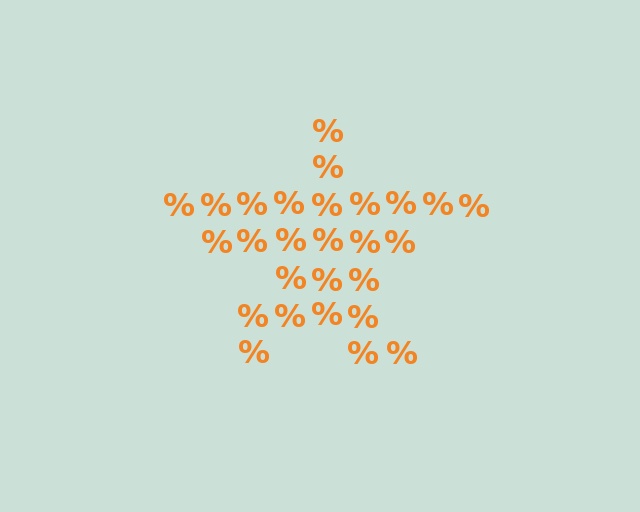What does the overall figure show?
The overall figure shows a star.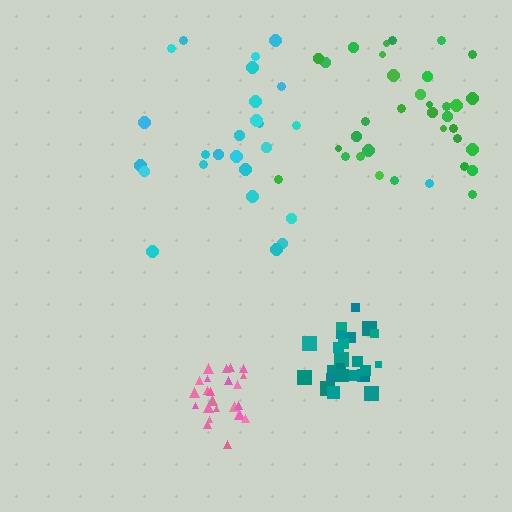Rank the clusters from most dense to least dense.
teal, pink, green, cyan.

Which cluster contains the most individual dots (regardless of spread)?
Green (34).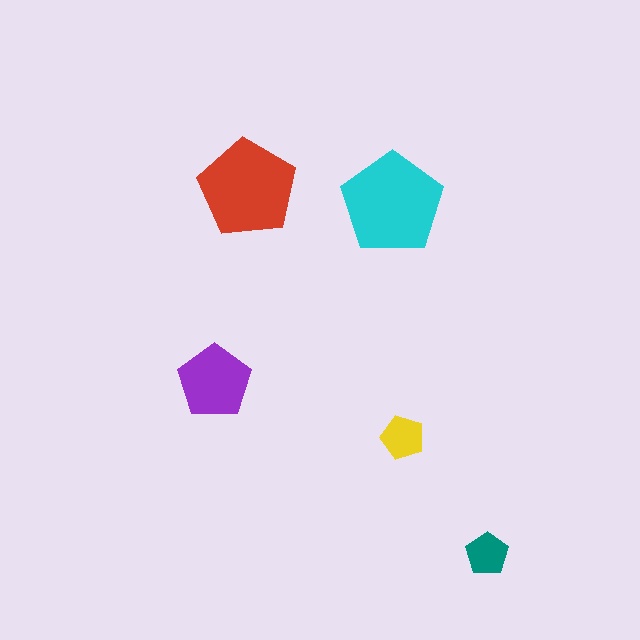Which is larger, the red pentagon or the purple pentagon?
The red one.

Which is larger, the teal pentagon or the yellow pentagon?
The yellow one.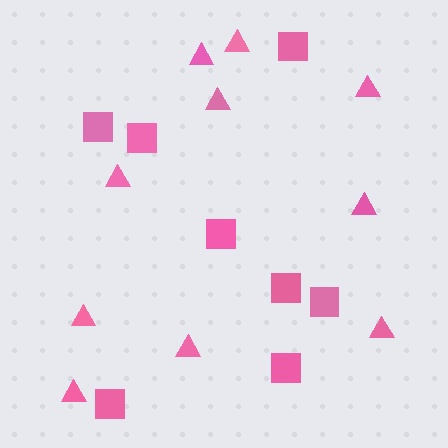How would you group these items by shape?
There are 2 groups: one group of squares (8) and one group of triangles (10).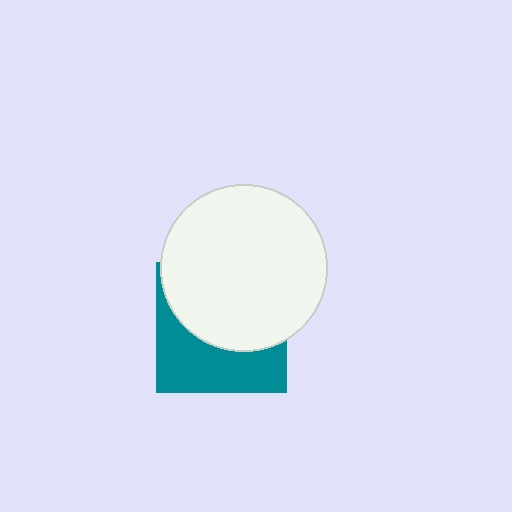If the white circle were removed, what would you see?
You would see the complete teal square.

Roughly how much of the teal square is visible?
A small part of it is visible (roughly 43%).